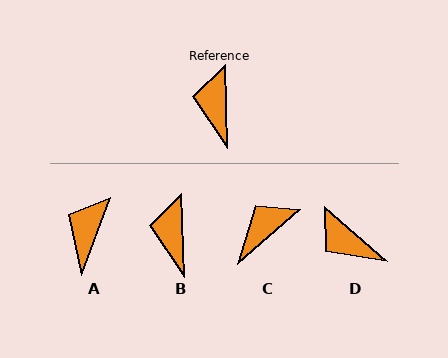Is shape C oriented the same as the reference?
No, it is off by about 51 degrees.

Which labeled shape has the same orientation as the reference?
B.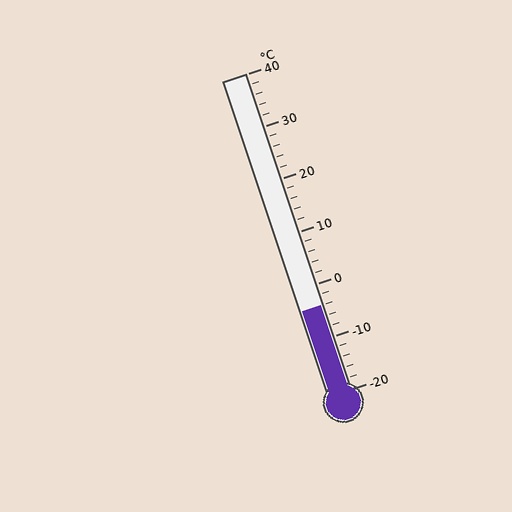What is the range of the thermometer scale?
The thermometer scale ranges from -20°C to 40°C.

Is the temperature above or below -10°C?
The temperature is above -10°C.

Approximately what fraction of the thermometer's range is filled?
The thermometer is filled to approximately 25% of its range.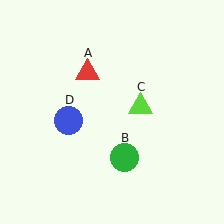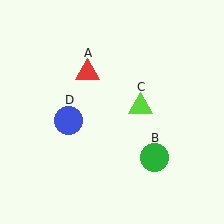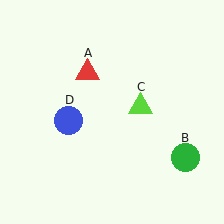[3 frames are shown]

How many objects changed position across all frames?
1 object changed position: green circle (object B).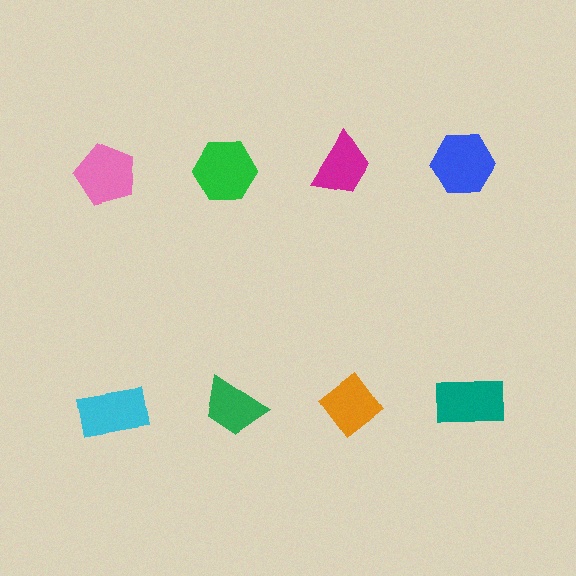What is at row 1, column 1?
A pink pentagon.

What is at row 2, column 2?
A green trapezoid.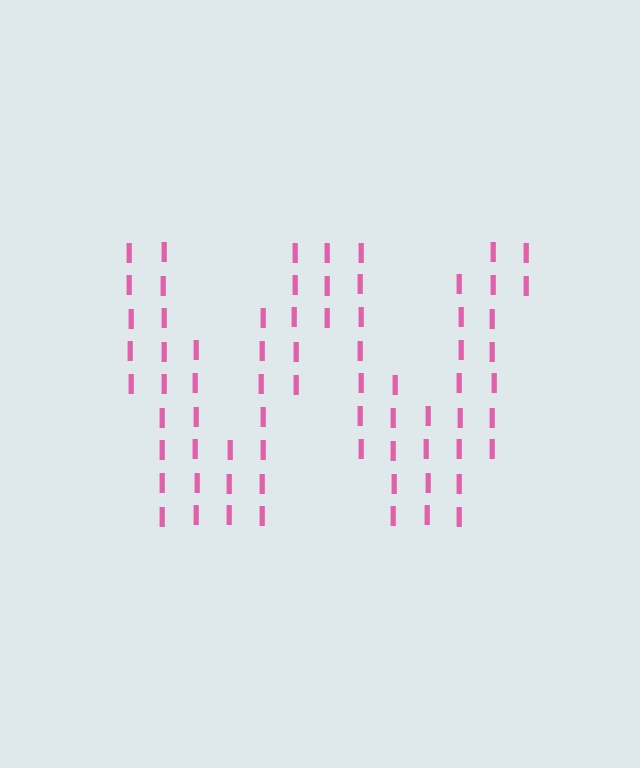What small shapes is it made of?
It is made of small letter I's.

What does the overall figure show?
The overall figure shows the letter W.